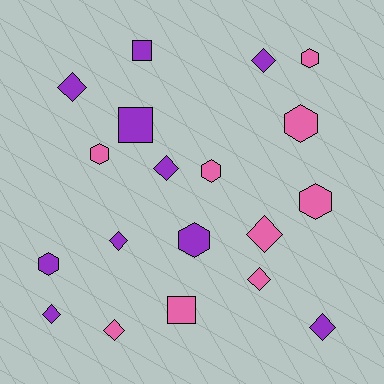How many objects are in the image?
There are 19 objects.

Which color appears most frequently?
Purple, with 10 objects.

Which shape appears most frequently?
Diamond, with 9 objects.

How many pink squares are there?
There is 1 pink square.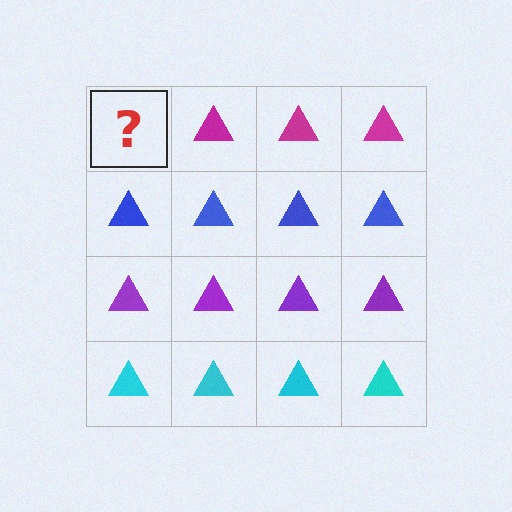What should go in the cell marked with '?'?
The missing cell should contain a magenta triangle.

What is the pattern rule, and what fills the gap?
The rule is that each row has a consistent color. The gap should be filled with a magenta triangle.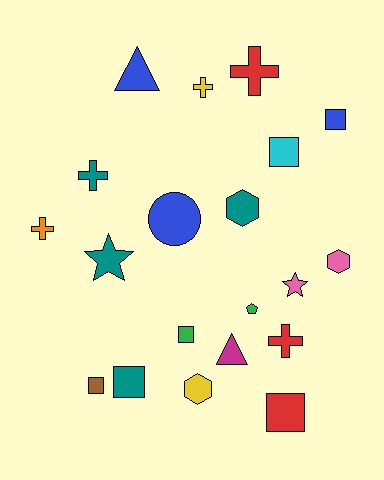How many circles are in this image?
There is 1 circle.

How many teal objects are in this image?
There are 4 teal objects.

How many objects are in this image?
There are 20 objects.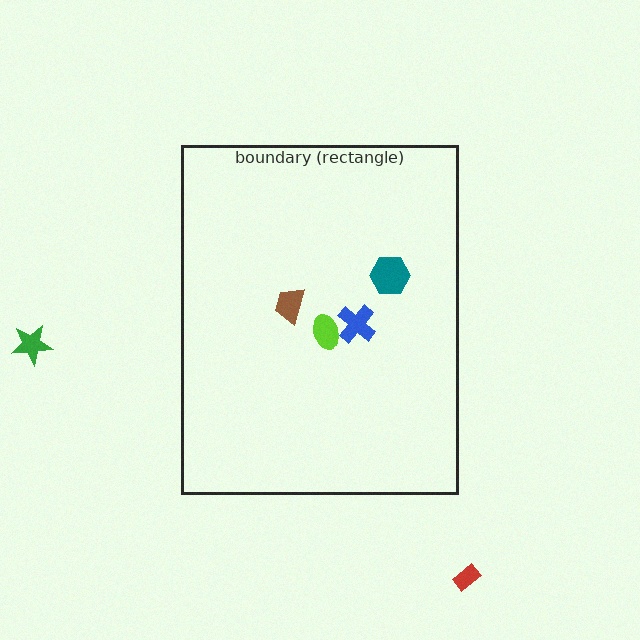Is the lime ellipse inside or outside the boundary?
Inside.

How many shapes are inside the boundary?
4 inside, 2 outside.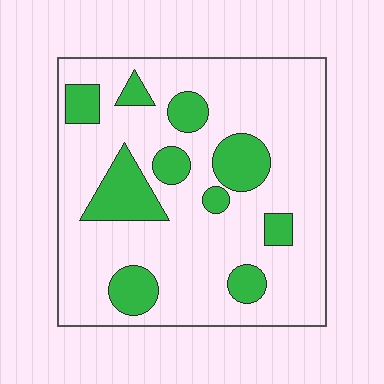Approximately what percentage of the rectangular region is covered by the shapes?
Approximately 20%.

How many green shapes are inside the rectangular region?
10.